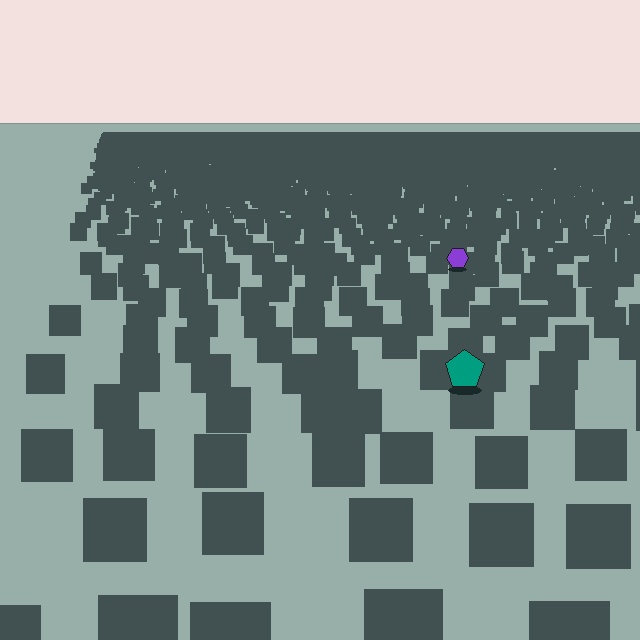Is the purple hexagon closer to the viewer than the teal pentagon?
No. The teal pentagon is closer — you can tell from the texture gradient: the ground texture is coarser near it.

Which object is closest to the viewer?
The teal pentagon is closest. The texture marks near it are larger and more spread out.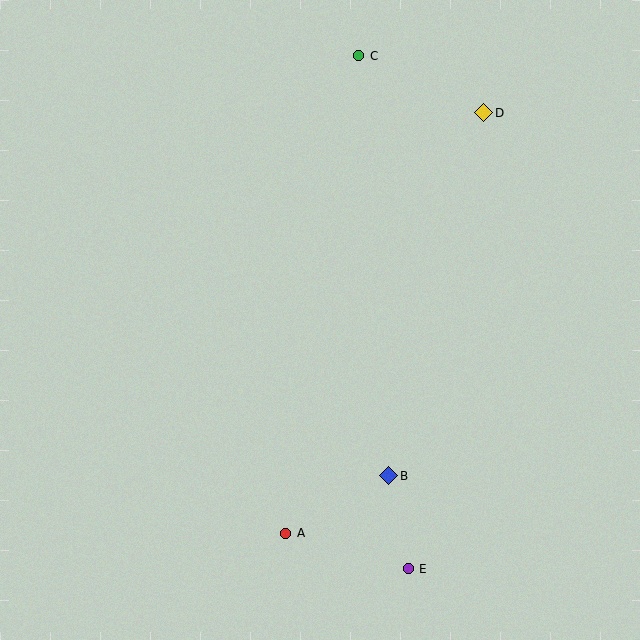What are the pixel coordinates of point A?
Point A is at (286, 533).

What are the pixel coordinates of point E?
Point E is at (408, 569).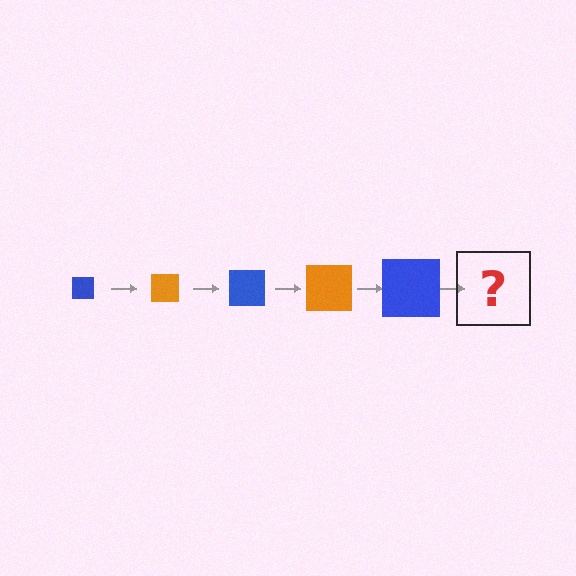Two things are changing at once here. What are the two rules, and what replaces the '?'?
The two rules are that the square grows larger each step and the color cycles through blue and orange. The '?' should be an orange square, larger than the previous one.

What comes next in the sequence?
The next element should be an orange square, larger than the previous one.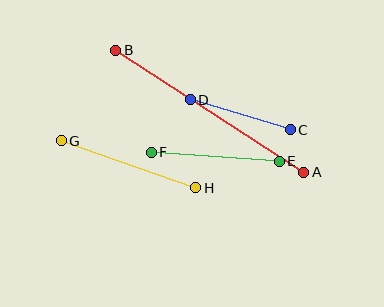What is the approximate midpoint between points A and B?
The midpoint is at approximately (210, 111) pixels.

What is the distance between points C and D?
The distance is approximately 104 pixels.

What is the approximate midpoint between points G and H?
The midpoint is at approximately (128, 164) pixels.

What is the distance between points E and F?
The distance is approximately 128 pixels.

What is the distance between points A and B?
The distance is approximately 224 pixels.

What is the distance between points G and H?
The distance is approximately 142 pixels.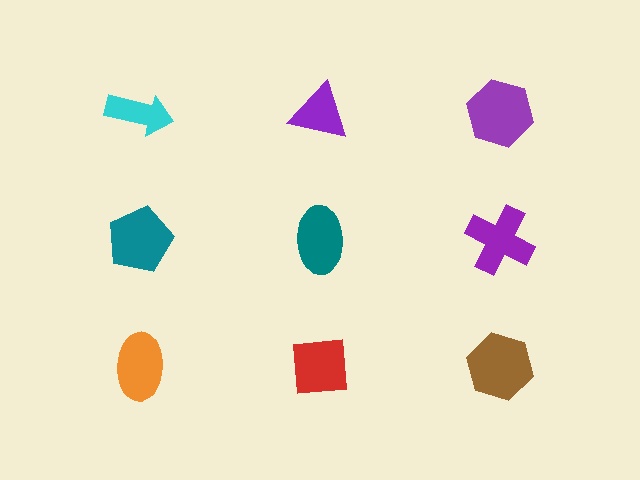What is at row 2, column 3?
A purple cross.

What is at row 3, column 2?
A red square.